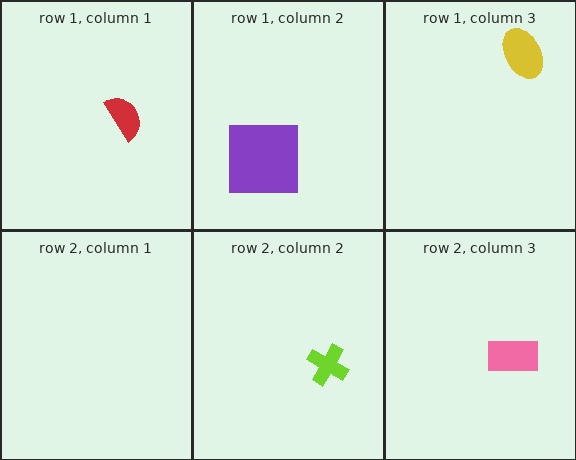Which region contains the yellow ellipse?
The row 1, column 3 region.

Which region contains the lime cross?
The row 2, column 2 region.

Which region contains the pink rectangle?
The row 2, column 3 region.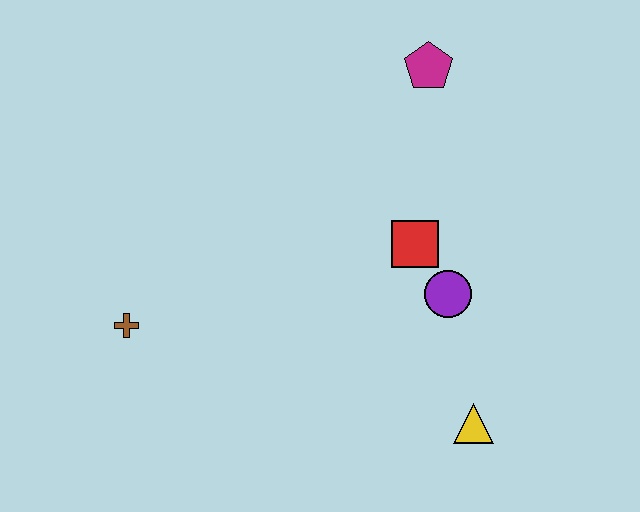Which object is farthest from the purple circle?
The brown cross is farthest from the purple circle.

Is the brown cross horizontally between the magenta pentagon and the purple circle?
No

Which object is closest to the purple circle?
The red square is closest to the purple circle.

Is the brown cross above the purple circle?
No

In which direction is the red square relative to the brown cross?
The red square is to the right of the brown cross.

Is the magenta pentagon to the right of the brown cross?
Yes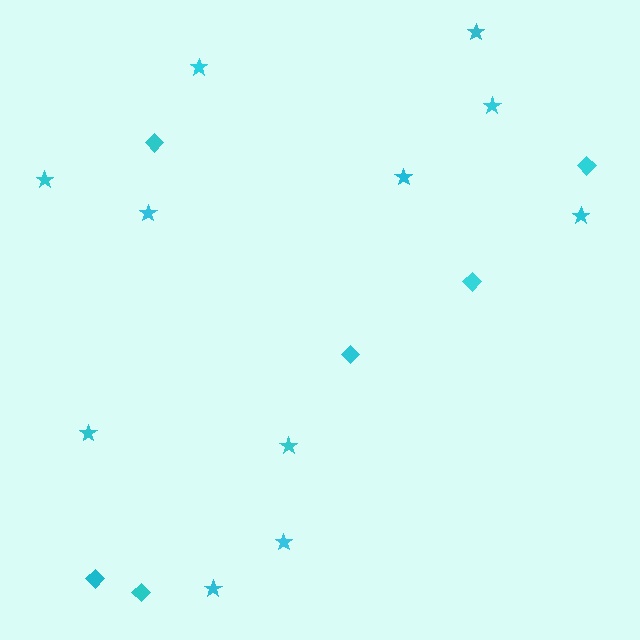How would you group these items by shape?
There are 2 groups: one group of stars (11) and one group of diamonds (6).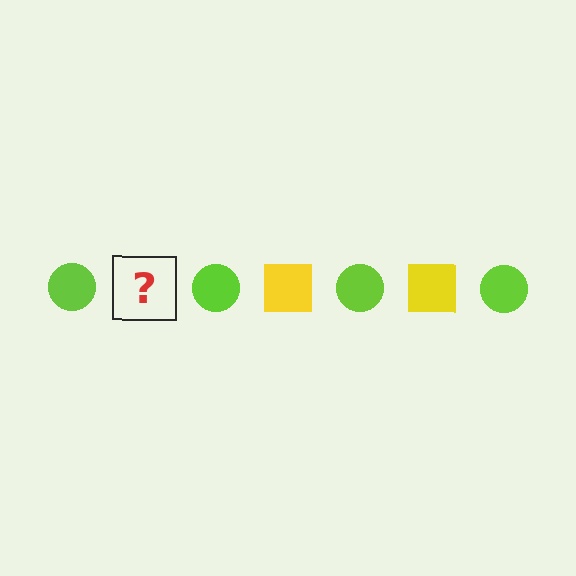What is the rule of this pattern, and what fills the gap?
The rule is that the pattern alternates between lime circle and yellow square. The gap should be filled with a yellow square.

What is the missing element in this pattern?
The missing element is a yellow square.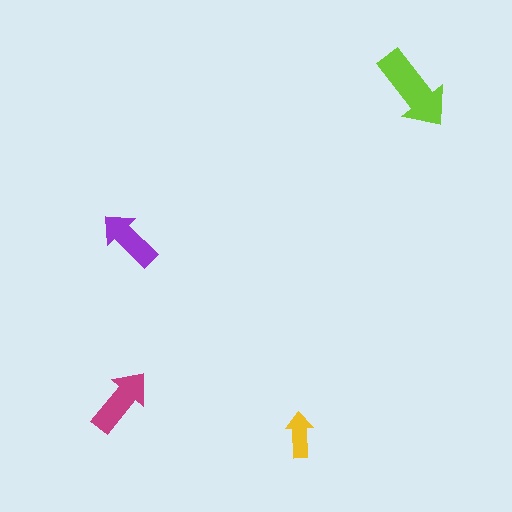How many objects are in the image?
There are 4 objects in the image.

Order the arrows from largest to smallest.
the lime one, the magenta one, the purple one, the yellow one.